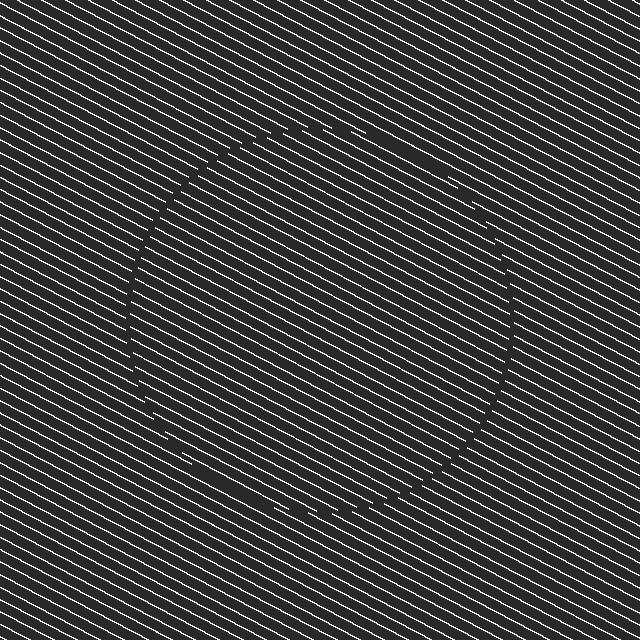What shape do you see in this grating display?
An illusory circle. The interior of the shape contains the same grating, shifted by half a period — the contour is defined by the phase discontinuity where line-ends from the inner and outer gratings abut.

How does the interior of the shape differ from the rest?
The interior of the shape contains the same grating, shifted by half a period — the contour is defined by the phase discontinuity where line-ends from the inner and outer gratings abut.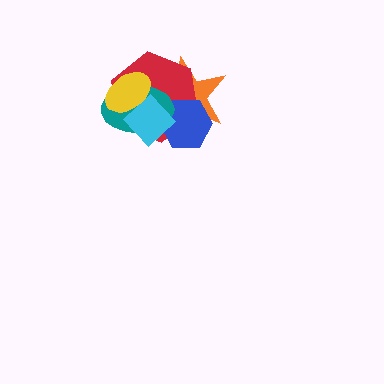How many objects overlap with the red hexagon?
5 objects overlap with the red hexagon.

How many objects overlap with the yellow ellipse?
3 objects overlap with the yellow ellipse.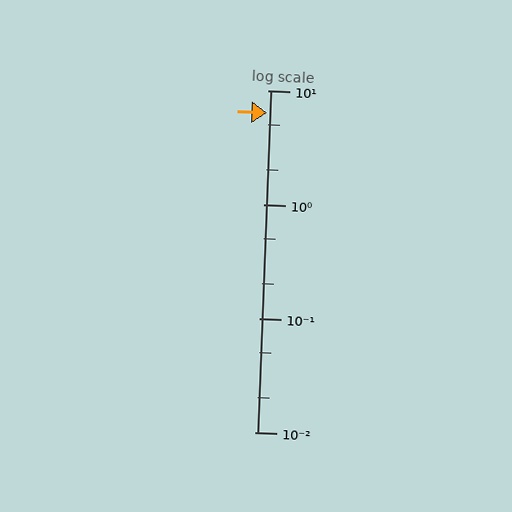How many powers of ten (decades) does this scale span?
The scale spans 3 decades, from 0.01 to 10.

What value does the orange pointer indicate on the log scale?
The pointer indicates approximately 6.3.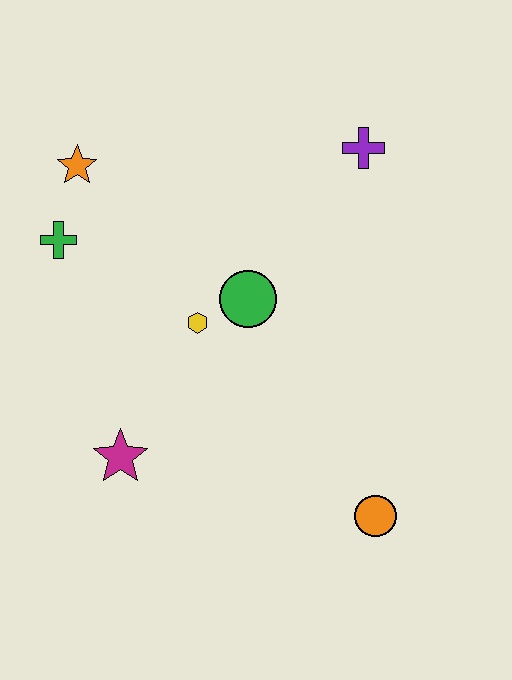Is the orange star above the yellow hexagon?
Yes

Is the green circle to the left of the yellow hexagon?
No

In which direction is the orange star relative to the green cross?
The orange star is above the green cross.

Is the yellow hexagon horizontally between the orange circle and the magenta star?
Yes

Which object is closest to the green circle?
The yellow hexagon is closest to the green circle.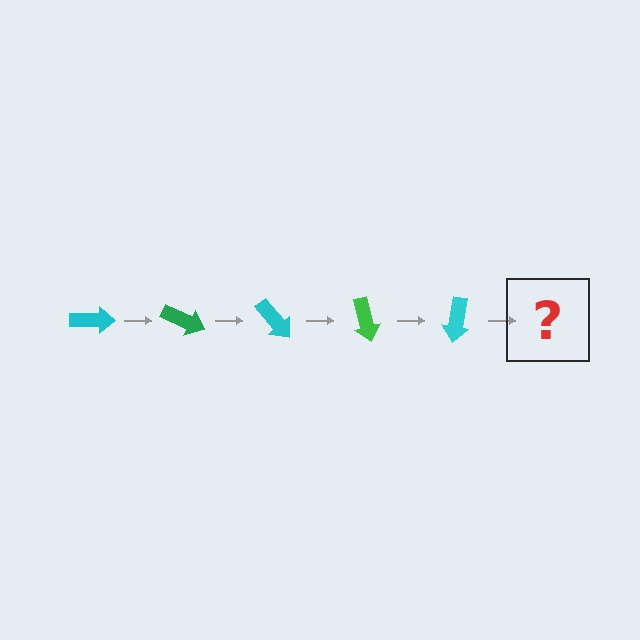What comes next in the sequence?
The next element should be a green arrow, rotated 125 degrees from the start.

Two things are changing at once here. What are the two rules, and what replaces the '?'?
The two rules are that it rotates 25 degrees each step and the color cycles through cyan and green. The '?' should be a green arrow, rotated 125 degrees from the start.